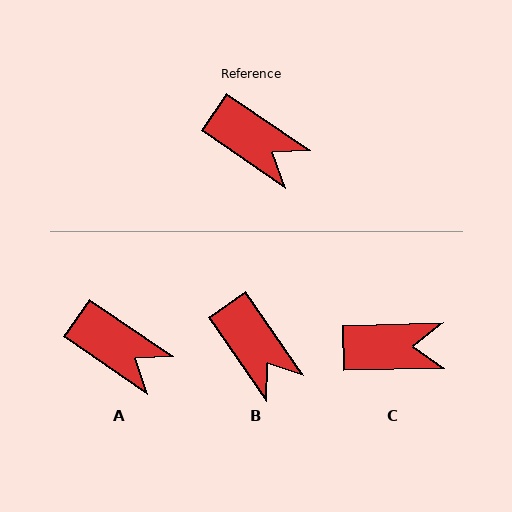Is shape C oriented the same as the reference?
No, it is off by about 36 degrees.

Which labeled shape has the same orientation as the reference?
A.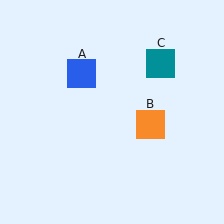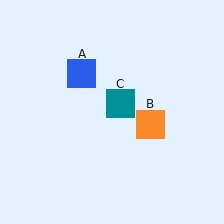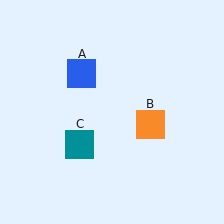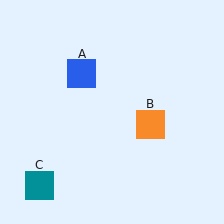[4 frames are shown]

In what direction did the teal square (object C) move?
The teal square (object C) moved down and to the left.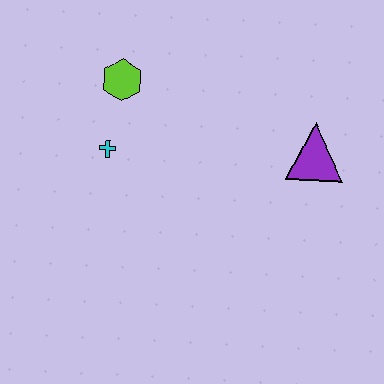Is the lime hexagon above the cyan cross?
Yes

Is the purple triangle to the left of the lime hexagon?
No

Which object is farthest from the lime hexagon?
The purple triangle is farthest from the lime hexagon.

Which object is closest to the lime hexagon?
The cyan cross is closest to the lime hexagon.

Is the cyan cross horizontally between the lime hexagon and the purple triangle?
No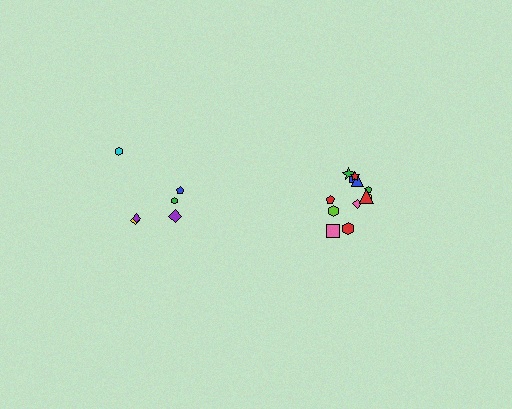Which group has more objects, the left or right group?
The right group.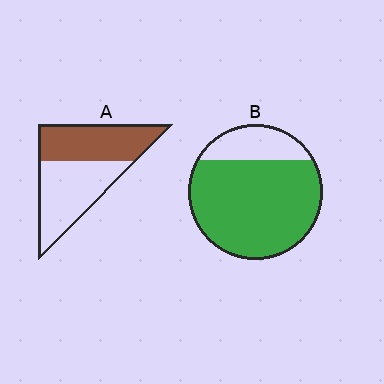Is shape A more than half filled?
Roughly half.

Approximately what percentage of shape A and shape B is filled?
A is approximately 45% and B is approximately 80%.